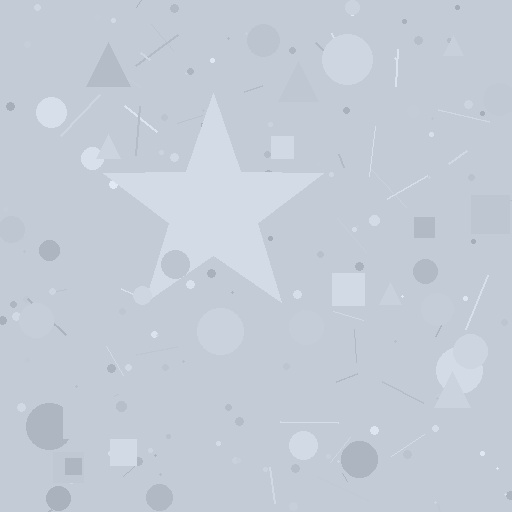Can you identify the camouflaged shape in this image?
The camouflaged shape is a star.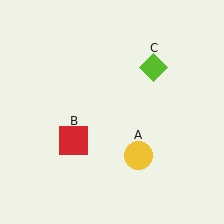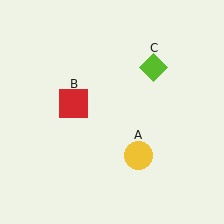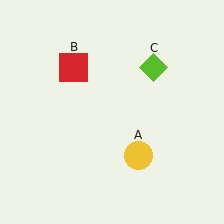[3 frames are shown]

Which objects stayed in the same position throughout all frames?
Yellow circle (object A) and lime diamond (object C) remained stationary.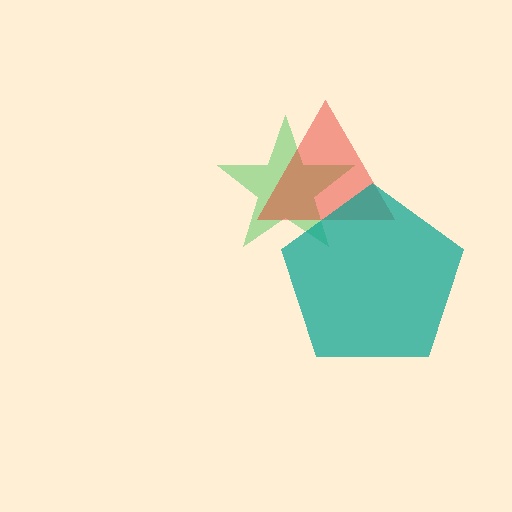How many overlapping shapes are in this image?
There are 3 overlapping shapes in the image.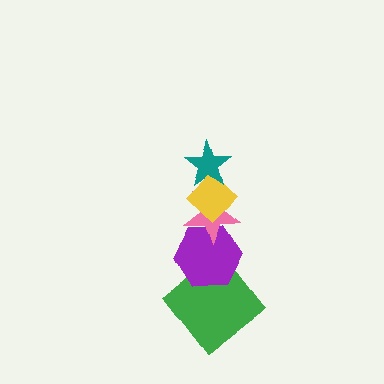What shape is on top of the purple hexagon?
The pink star is on top of the purple hexagon.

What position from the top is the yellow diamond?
The yellow diamond is 2nd from the top.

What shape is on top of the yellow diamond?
The teal star is on top of the yellow diamond.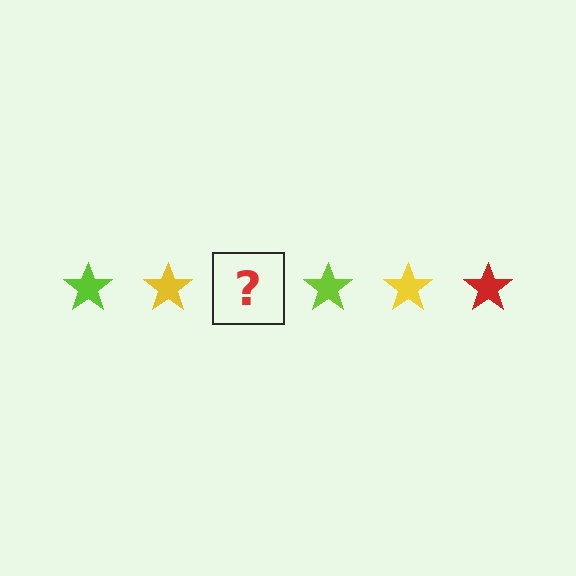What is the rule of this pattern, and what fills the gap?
The rule is that the pattern cycles through lime, yellow, red stars. The gap should be filled with a red star.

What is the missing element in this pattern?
The missing element is a red star.